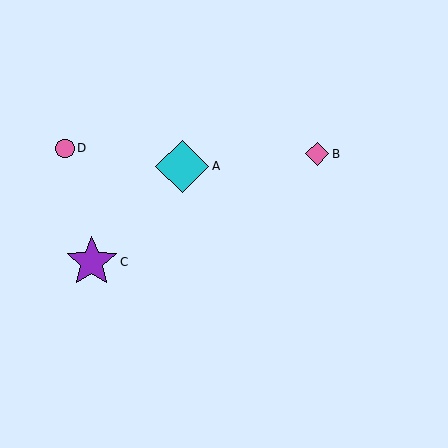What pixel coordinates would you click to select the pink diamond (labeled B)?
Click at (317, 154) to select the pink diamond B.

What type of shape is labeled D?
Shape D is a pink circle.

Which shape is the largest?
The cyan diamond (labeled A) is the largest.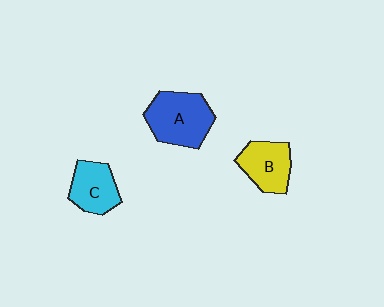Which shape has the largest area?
Shape A (blue).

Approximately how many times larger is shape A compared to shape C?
Approximately 1.4 times.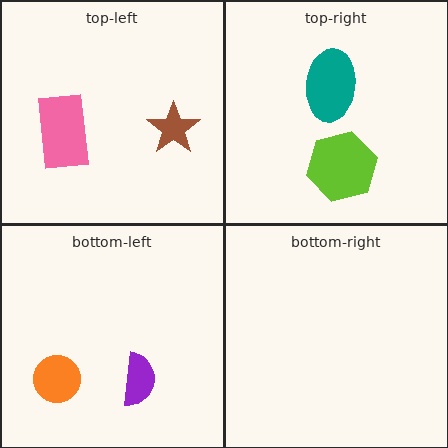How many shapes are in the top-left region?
2.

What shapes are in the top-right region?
The teal ellipse, the lime hexagon.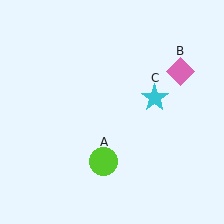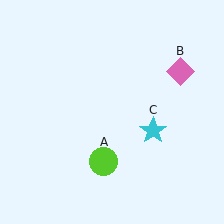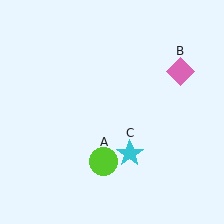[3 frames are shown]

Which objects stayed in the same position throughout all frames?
Lime circle (object A) and pink diamond (object B) remained stationary.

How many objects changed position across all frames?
1 object changed position: cyan star (object C).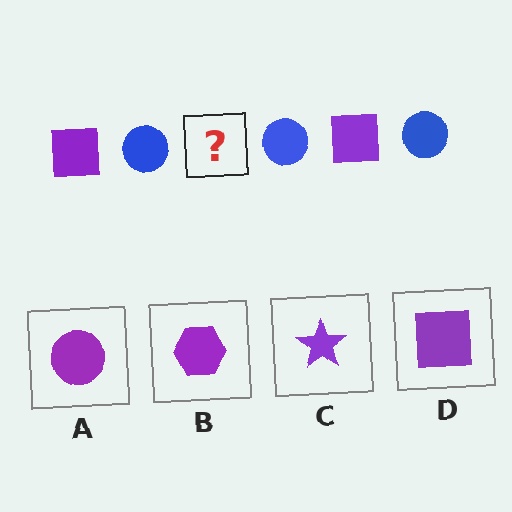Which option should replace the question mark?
Option D.